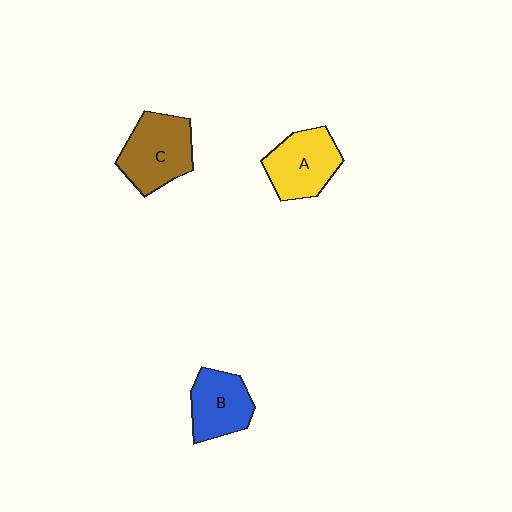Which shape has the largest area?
Shape C (brown).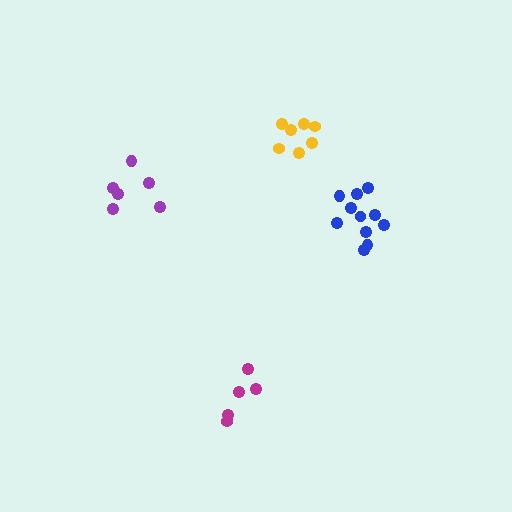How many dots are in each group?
Group 1: 11 dots, Group 2: 5 dots, Group 3: 7 dots, Group 4: 6 dots (29 total).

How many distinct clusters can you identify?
There are 4 distinct clusters.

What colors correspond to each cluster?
The clusters are colored: blue, magenta, yellow, purple.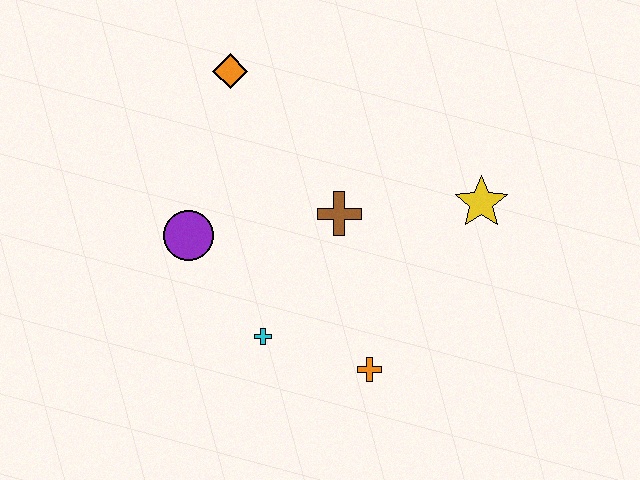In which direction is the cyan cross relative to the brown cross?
The cyan cross is below the brown cross.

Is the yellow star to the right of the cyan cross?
Yes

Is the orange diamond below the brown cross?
No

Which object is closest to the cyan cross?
The orange cross is closest to the cyan cross.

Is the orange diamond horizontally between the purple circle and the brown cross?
Yes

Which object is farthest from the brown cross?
The orange diamond is farthest from the brown cross.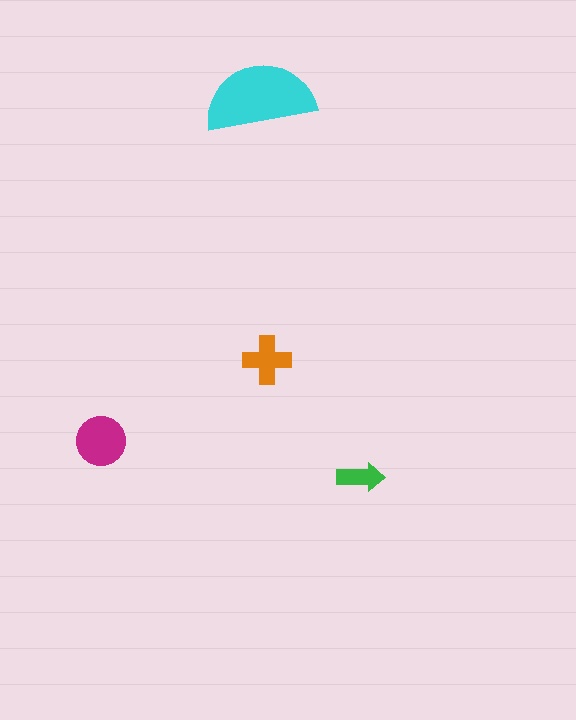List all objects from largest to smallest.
The cyan semicircle, the magenta circle, the orange cross, the green arrow.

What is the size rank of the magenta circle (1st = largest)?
2nd.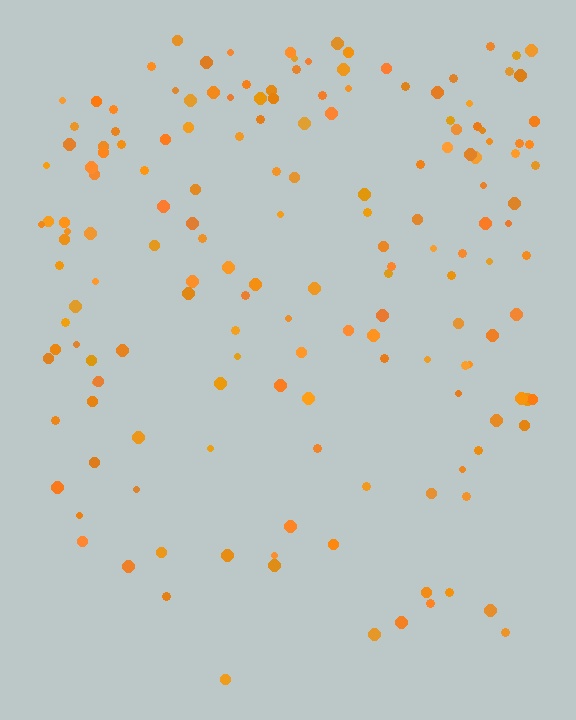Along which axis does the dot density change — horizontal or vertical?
Vertical.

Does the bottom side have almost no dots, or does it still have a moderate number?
Still a moderate number, just noticeably fewer than the top.